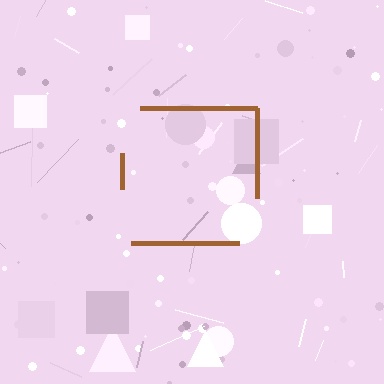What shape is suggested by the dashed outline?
The dashed outline suggests a square.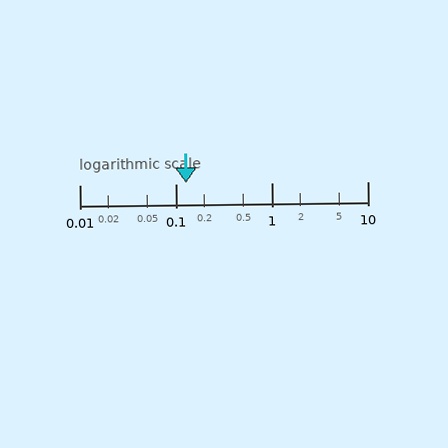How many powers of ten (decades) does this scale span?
The scale spans 3 decades, from 0.01 to 10.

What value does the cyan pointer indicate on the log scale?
The pointer indicates approximately 0.13.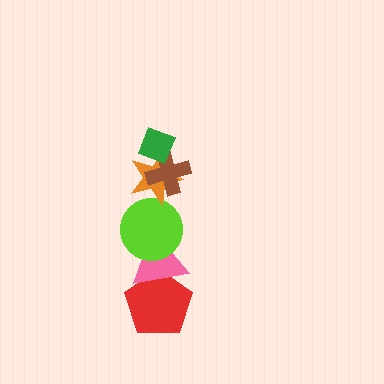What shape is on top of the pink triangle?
The lime circle is on top of the pink triangle.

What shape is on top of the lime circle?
The orange star is on top of the lime circle.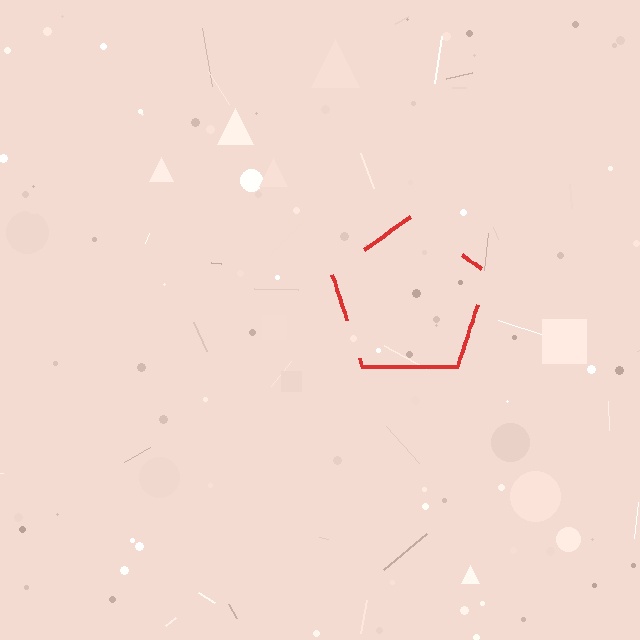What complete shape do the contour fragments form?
The contour fragments form a pentagon.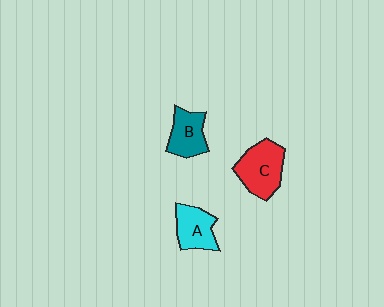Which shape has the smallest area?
Shape B (teal).